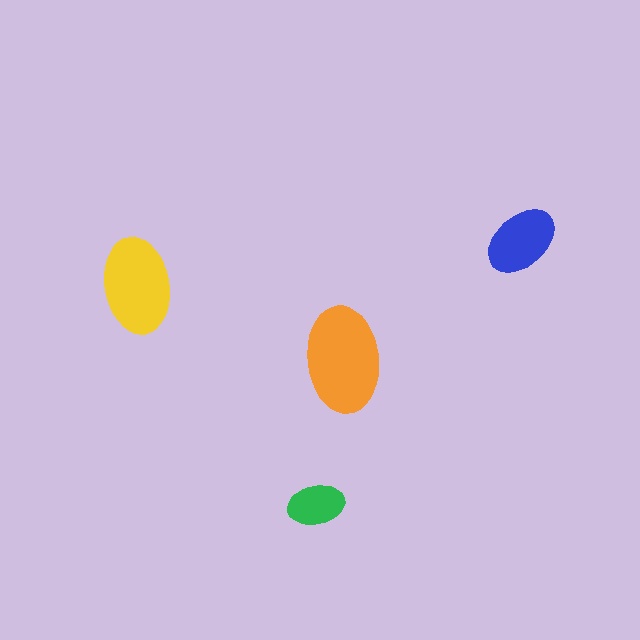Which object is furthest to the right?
The blue ellipse is rightmost.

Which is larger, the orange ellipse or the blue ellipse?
The orange one.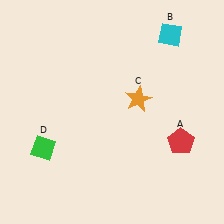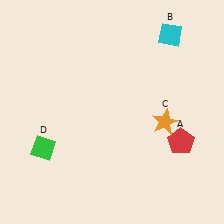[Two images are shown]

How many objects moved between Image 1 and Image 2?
1 object moved between the two images.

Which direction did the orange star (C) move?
The orange star (C) moved right.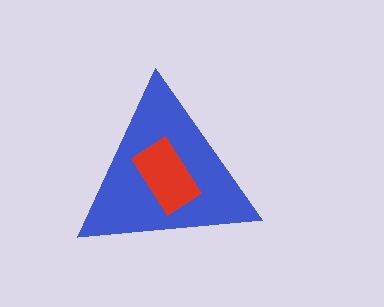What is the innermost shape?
The red rectangle.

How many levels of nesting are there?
2.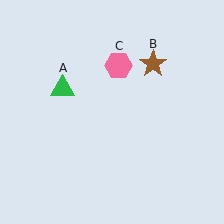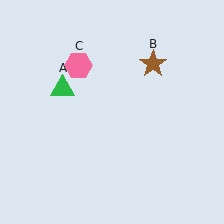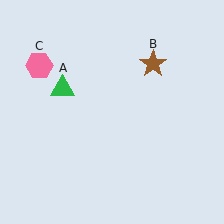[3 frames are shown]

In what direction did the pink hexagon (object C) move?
The pink hexagon (object C) moved left.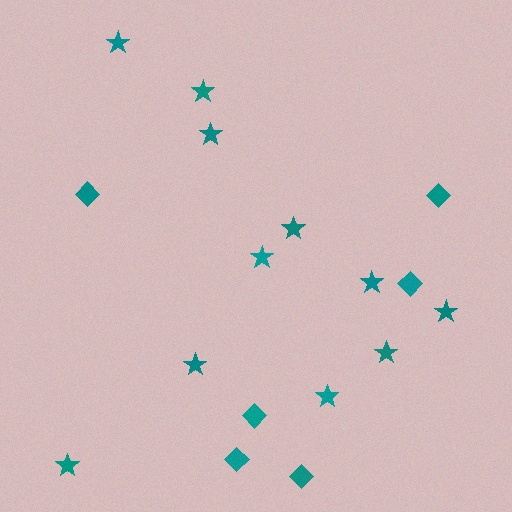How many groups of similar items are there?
There are 2 groups: one group of diamonds (6) and one group of stars (11).